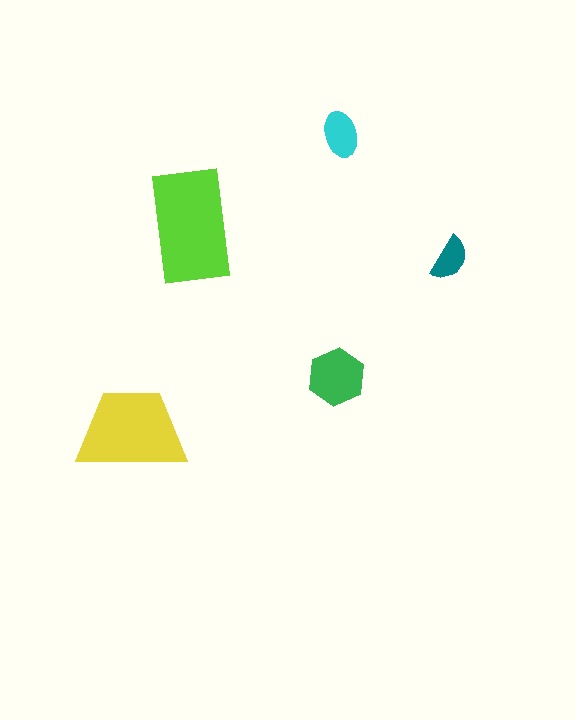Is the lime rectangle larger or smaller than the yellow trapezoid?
Larger.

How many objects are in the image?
There are 5 objects in the image.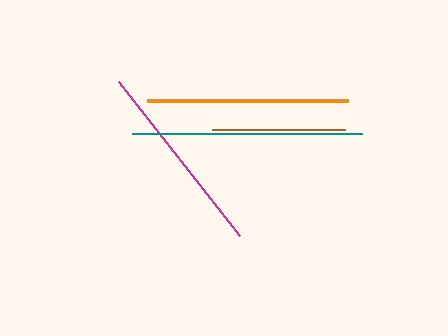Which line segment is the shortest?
The brown line is the shortest at approximately 134 pixels.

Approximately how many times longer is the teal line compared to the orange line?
The teal line is approximately 1.1 times the length of the orange line.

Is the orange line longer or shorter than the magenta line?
The orange line is longer than the magenta line.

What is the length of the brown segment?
The brown segment is approximately 134 pixels long.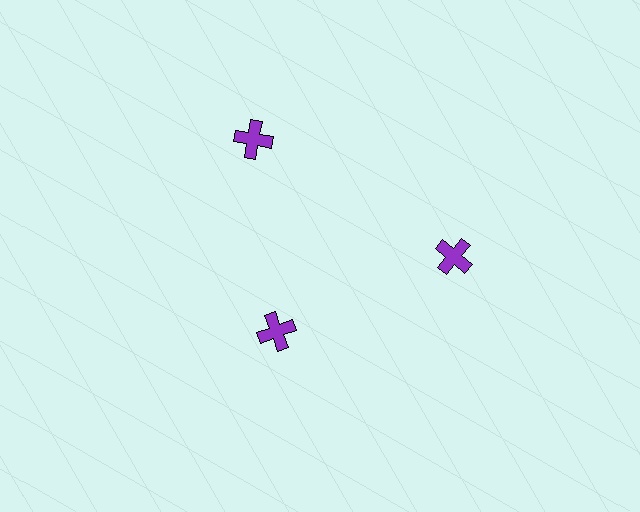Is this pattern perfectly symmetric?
No. The 3 purple crosses are arranged in a ring, but one element near the 7 o'clock position is pulled inward toward the center, breaking the 3-fold rotational symmetry.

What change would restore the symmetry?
The symmetry would be restored by moving it outward, back onto the ring so that all 3 crosses sit at equal angles and equal distance from the center.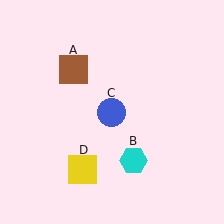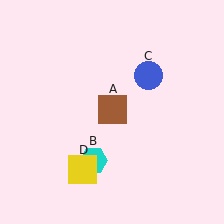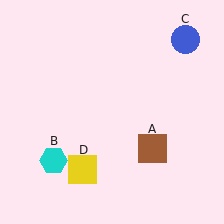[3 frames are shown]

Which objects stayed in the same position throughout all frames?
Yellow square (object D) remained stationary.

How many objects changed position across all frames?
3 objects changed position: brown square (object A), cyan hexagon (object B), blue circle (object C).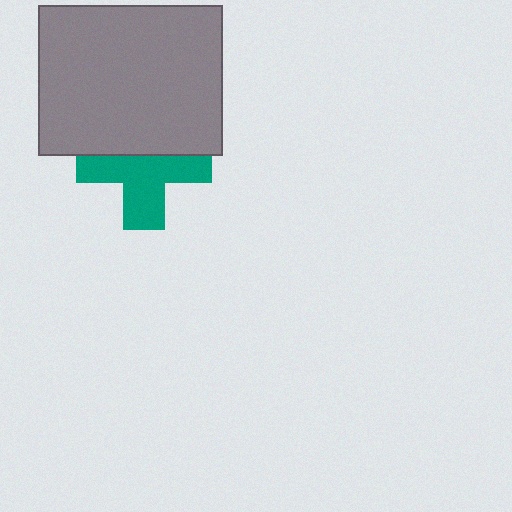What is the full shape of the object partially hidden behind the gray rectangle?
The partially hidden object is a teal cross.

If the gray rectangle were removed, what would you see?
You would see the complete teal cross.